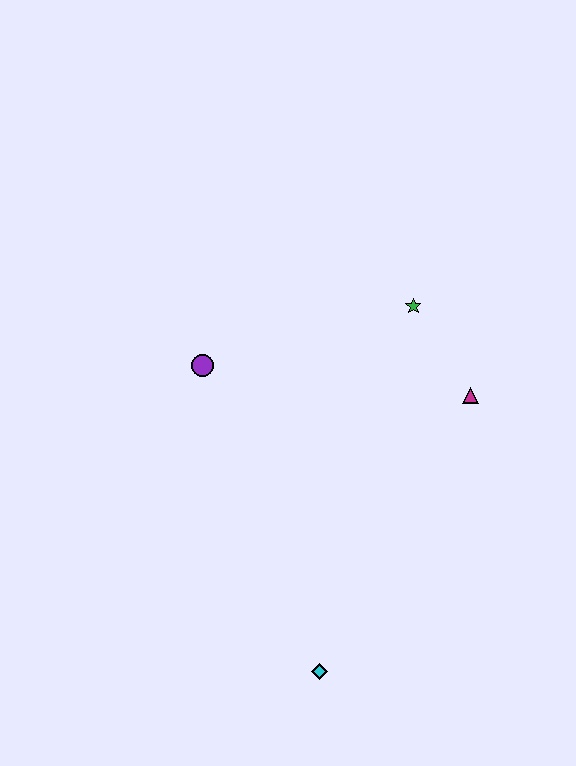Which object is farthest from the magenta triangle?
The cyan diamond is farthest from the magenta triangle.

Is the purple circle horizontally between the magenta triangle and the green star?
No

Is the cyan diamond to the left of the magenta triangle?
Yes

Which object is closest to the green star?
The magenta triangle is closest to the green star.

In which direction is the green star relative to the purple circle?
The green star is to the right of the purple circle.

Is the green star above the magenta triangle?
Yes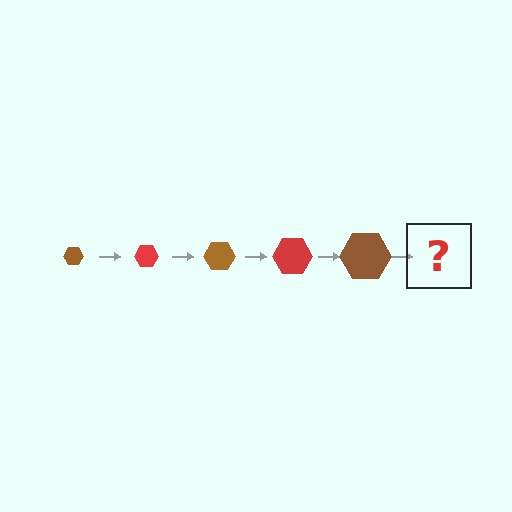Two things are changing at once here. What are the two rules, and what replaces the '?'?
The two rules are that the hexagon grows larger each step and the color cycles through brown and red. The '?' should be a red hexagon, larger than the previous one.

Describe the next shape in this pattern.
It should be a red hexagon, larger than the previous one.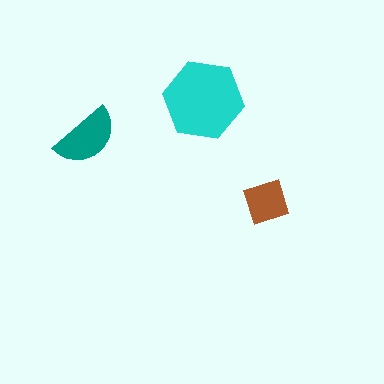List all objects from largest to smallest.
The cyan hexagon, the teal semicircle, the brown diamond.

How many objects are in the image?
There are 3 objects in the image.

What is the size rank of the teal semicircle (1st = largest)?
2nd.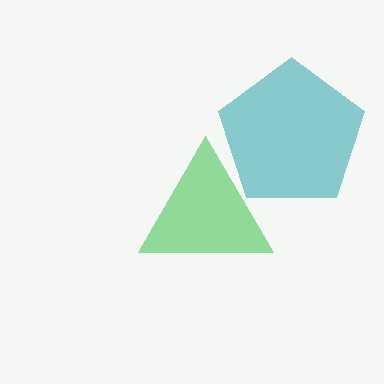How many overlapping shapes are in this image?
There are 2 overlapping shapes in the image.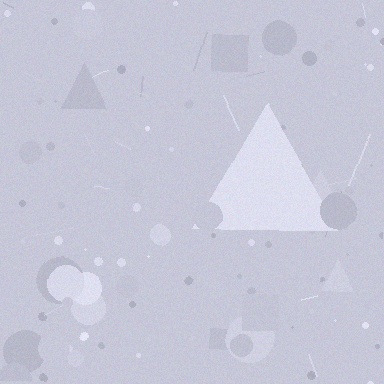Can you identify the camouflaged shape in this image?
The camouflaged shape is a triangle.